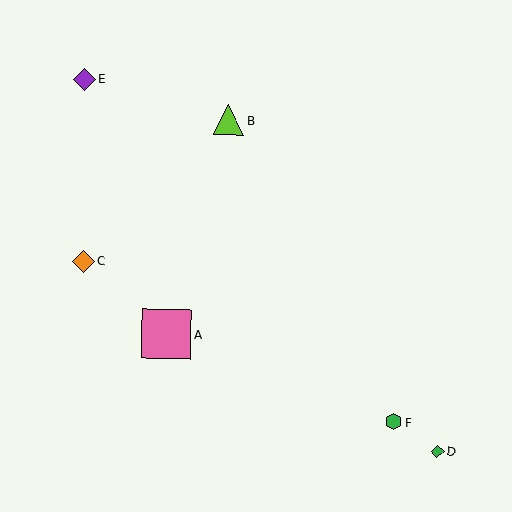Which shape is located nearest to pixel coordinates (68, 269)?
The orange diamond (labeled C) at (83, 261) is nearest to that location.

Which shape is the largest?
The pink square (labeled A) is the largest.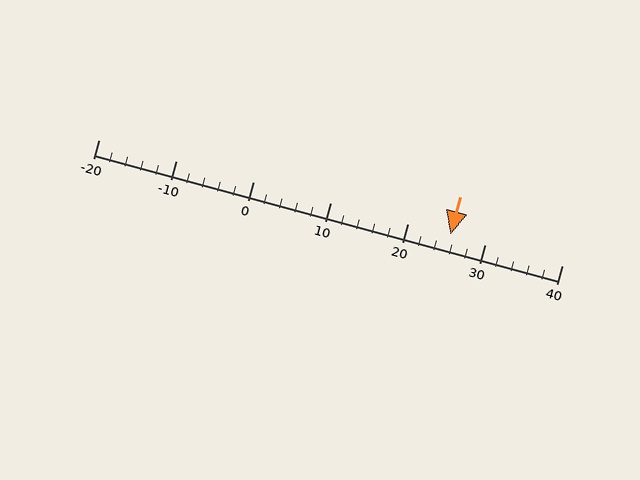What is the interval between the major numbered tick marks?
The major tick marks are spaced 10 units apart.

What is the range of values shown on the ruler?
The ruler shows values from -20 to 40.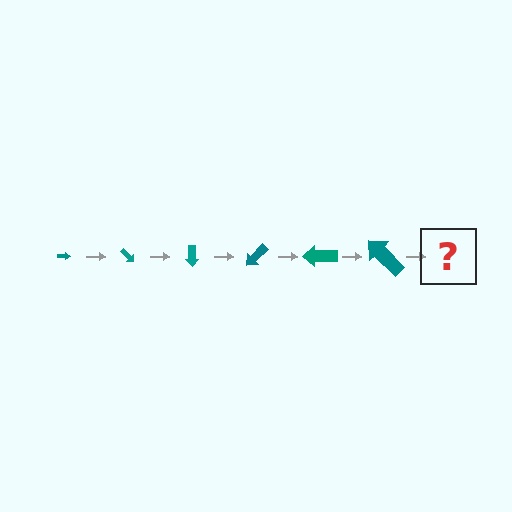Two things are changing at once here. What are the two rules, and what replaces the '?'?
The two rules are that the arrow grows larger each step and it rotates 45 degrees each step. The '?' should be an arrow, larger than the previous one and rotated 270 degrees from the start.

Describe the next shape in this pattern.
It should be an arrow, larger than the previous one and rotated 270 degrees from the start.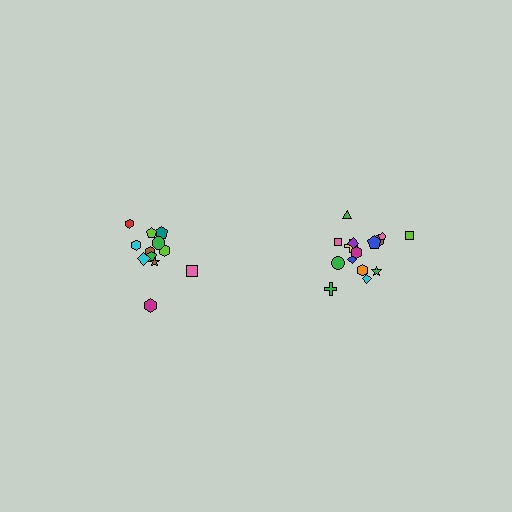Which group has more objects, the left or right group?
The right group.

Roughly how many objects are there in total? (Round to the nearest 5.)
Roughly 25 objects in total.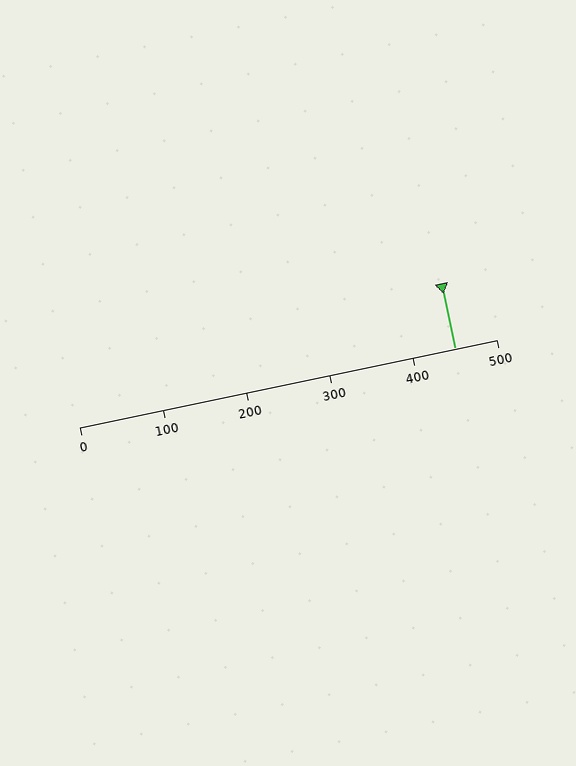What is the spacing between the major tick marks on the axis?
The major ticks are spaced 100 apart.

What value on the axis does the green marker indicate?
The marker indicates approximately 450.